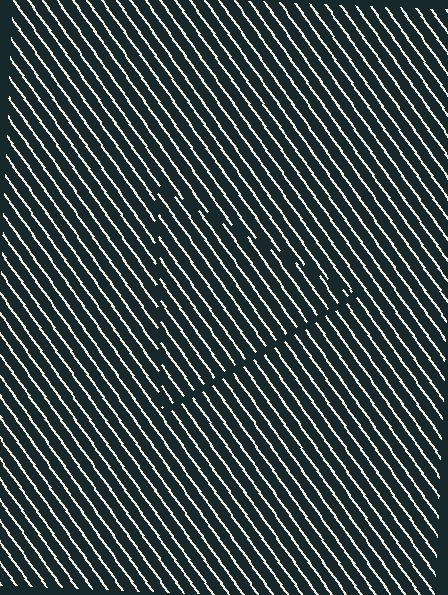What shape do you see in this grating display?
An illusory triangle. The interior of the shape contains the same grating, shifted by half a period — the contour is defined by the phase discontinuity where line-ends from the inner and outer gratings abut.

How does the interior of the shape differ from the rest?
The interior of the shape contains the same grating, shifted by half a period — the contour is defined by the phase discontinuity where line-ends from the inner and outer gratings abut.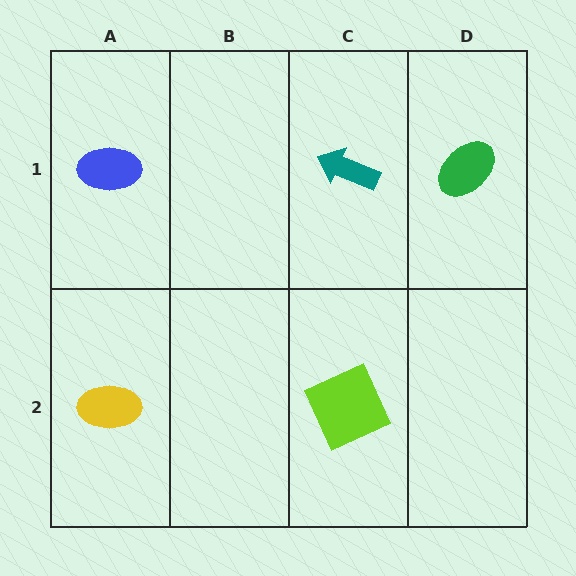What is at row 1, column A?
A blue ellipse.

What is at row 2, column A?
A yellow ellipse.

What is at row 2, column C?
A lime square.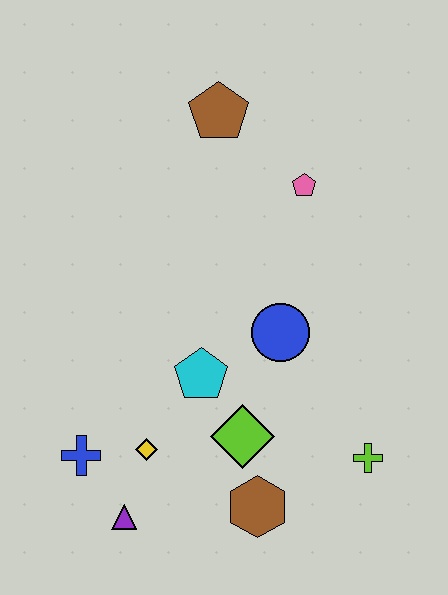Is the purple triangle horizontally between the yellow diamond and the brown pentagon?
No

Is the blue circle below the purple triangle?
No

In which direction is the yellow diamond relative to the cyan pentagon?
The yellow diamond is below the cyan pentagon.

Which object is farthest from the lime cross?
The brown pentagon is farthest from the lime cross.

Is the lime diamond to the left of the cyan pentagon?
No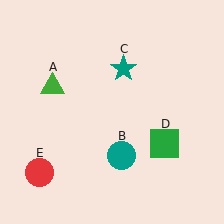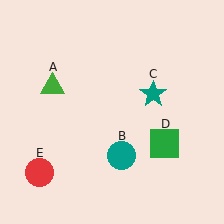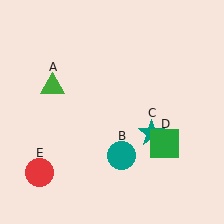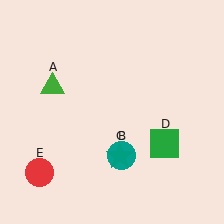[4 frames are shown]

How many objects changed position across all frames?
1 object changed position: teal star (object C).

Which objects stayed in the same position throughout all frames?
Green triangle (object A) and teal circle (object B) and green square (object D) and red circle (object E) remained stationary.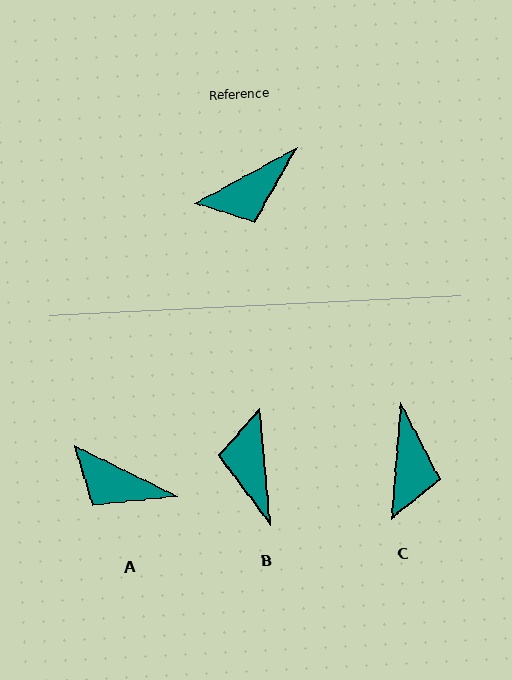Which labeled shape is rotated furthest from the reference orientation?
B, about 114 degrees away.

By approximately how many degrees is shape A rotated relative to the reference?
Approximately 55 degrees clockwise.